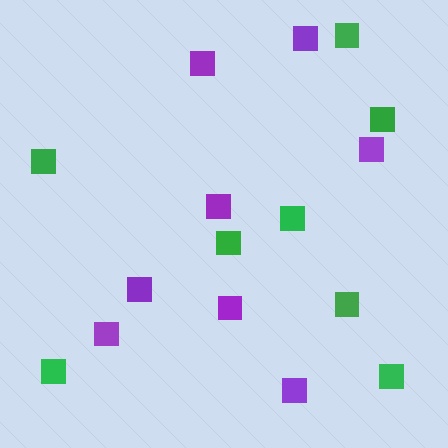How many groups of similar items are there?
There are 2 groups: one group of green squares (8) and one group of purple squares (8).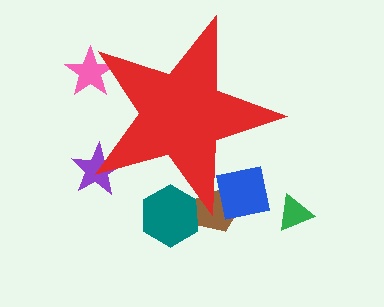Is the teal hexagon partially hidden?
Yes, the teal hexagon is partially hidden behind the red star.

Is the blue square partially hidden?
Yes, the blue square is partially hidden behind the red star.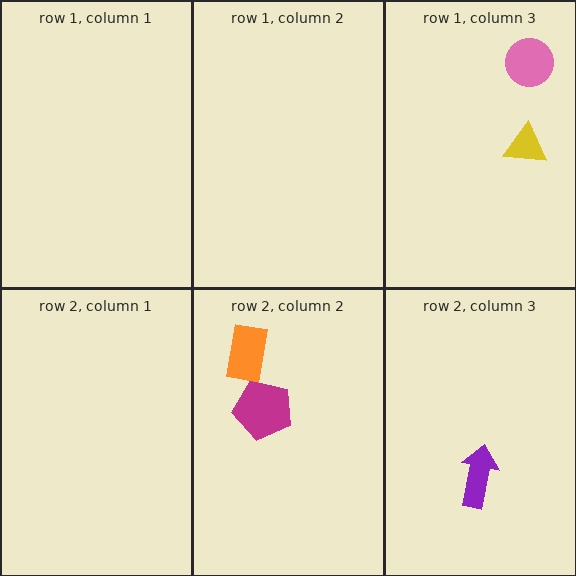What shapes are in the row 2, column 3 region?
The purple arrow.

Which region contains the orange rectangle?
The row 2, column 2 region.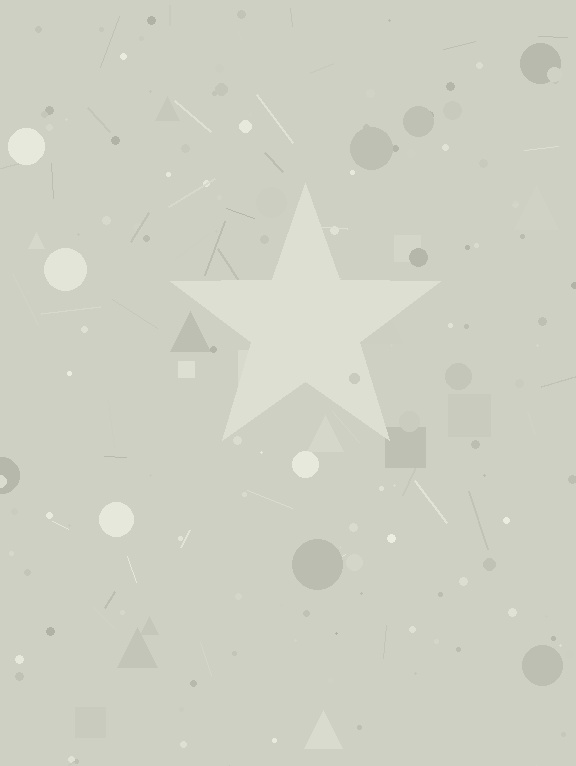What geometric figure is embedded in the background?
A star is embedded in the background.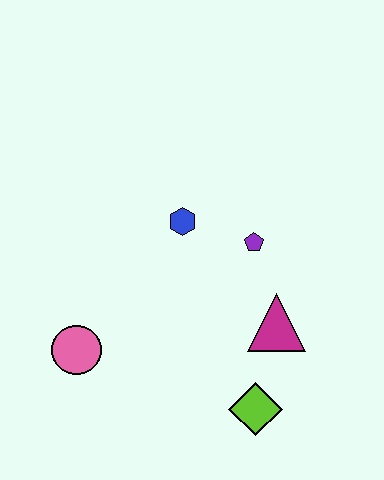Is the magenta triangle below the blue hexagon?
Yes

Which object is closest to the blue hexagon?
The purple pentagon is closest to the blue hexagon.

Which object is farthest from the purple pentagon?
The pink circle is farthest from the purple pentagon.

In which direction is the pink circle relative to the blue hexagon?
The pink circle is below the blue hexagon.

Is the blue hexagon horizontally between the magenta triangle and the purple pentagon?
No